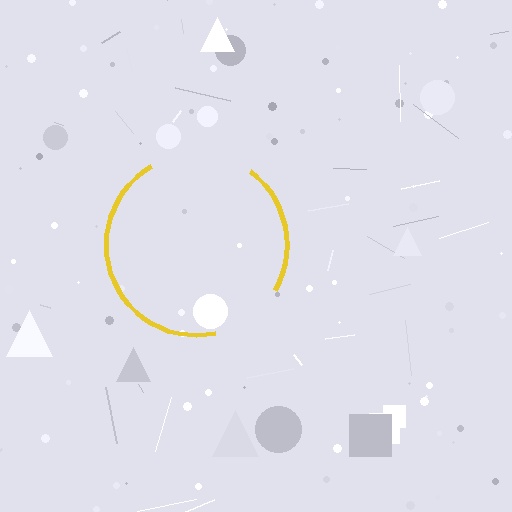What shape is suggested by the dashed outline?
The dashed outline suggests a circle.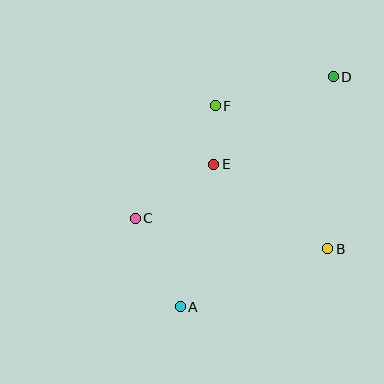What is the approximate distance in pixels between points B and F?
The distance between B and F is approximately 182 pixels.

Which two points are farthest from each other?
Points A and D are farthest from each other.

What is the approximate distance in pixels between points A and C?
The distance between A and C is approximately 99 pixels.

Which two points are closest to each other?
Points E and F are closest to each other.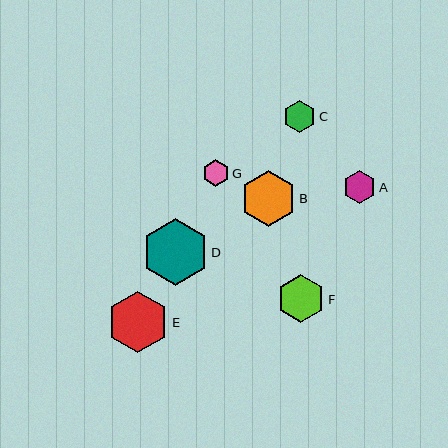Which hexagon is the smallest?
Hexagon G is the smallest with a size of approximately 27 pixels.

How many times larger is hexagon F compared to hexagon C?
Hexagon F is approximately 1.5 times the size of hexagon C.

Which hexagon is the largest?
Hexagon D is the largest with a size of approximately 66 pixels.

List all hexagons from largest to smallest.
From largest to smallest: D, E, B, F, A, C, G.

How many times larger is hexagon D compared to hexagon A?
Hexagon D is approximately 2.0 times the size of hexagon A.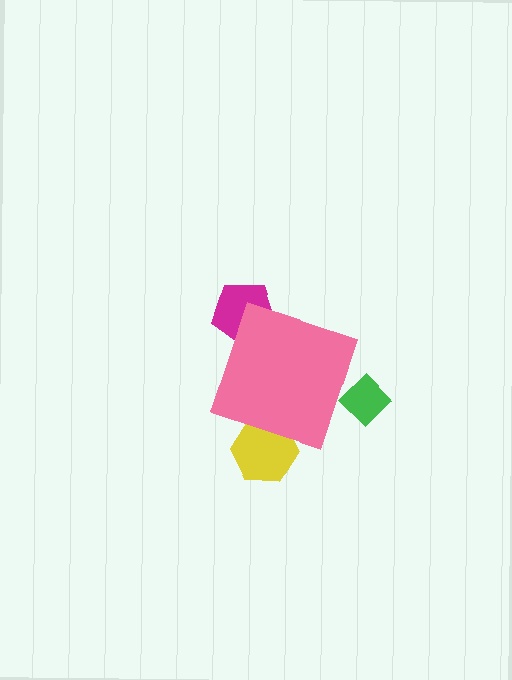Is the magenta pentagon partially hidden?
Yes, the magenta pentagon is partially hidden behind the pink diamond.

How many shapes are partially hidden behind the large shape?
3 shapes are partially hidden.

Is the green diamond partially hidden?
Yes, the green diamond is partially hidden behind the pink diamond.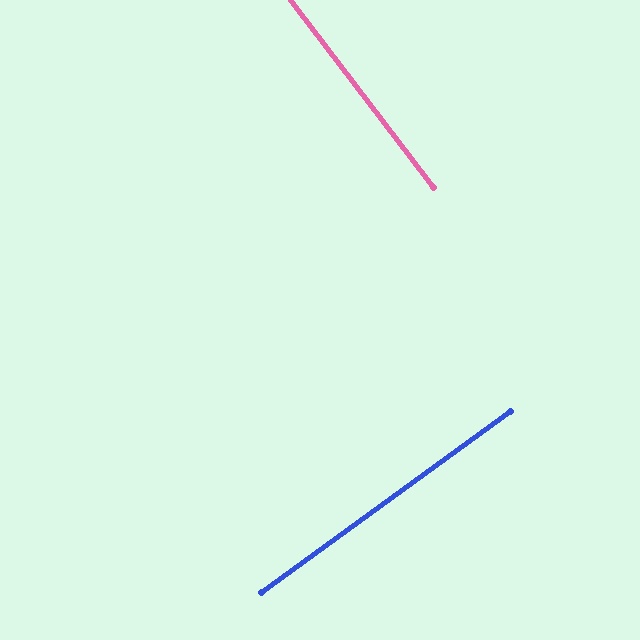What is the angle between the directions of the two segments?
Approximately 89 degrees.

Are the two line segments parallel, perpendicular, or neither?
Perpendicular — they meet at approximately 89°.